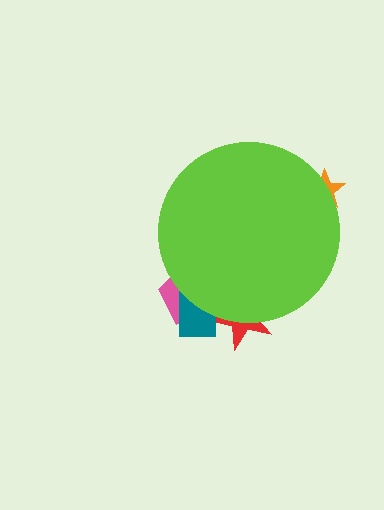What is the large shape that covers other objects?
A lime circle.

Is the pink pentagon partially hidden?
Yes, the pink pentagon is partially hidden behind the lime circle.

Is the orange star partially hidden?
Yes, the orange star is partially hidden behind the lime circle.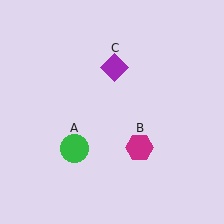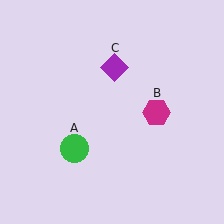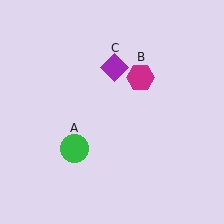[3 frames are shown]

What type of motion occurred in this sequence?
The magenta hexagon (object B) rotated counterclockwise around the center of the scene.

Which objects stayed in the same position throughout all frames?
Green circle (object A) and purple diamond (object C) remained stationary.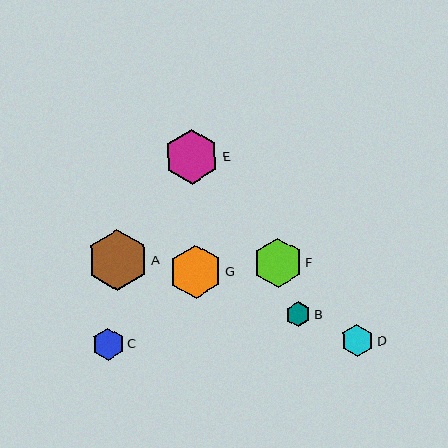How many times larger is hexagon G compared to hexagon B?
Hexagon G is approximately 2.2 times the size of hexagon B.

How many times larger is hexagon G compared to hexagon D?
Hexagon G is approximately 1.6 times the size of hexagon D.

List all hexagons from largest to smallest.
From largest to smallest: A, E, G, F, D, C, B.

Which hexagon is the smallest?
Hexagon B is the smallest with a size of approximately 24 pixels.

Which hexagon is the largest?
Hexagon A is the largest with a size of approximately 61 pixels.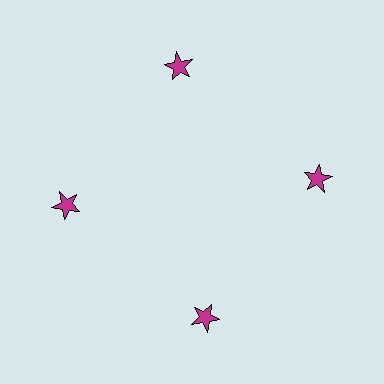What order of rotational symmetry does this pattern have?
This pattern has 4-fold rotational symmetry.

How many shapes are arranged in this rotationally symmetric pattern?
There are 4 shapes, arranged in 4 groups of 1.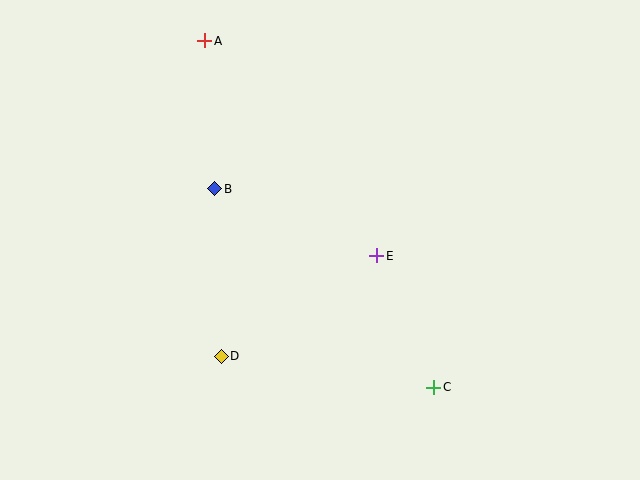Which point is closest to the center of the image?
Point E at (377, 256) is closest to the center.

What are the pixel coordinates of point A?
Point A is at (205, 41).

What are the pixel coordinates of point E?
Point E is at (377, 256).